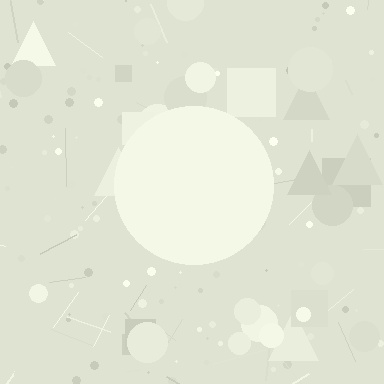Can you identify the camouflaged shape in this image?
The camouflaged shape is a circle.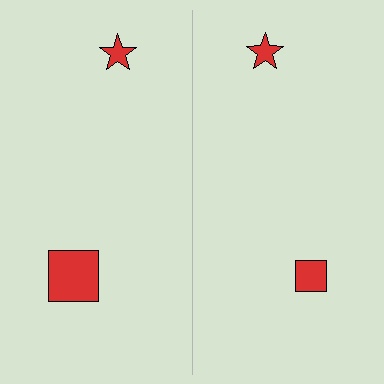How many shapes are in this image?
There are 4 shapes in this image.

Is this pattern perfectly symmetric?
No, the pattern is not perfectly symmetric. The red square on the right side has a different size than its mirror counterpart.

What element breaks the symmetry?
The red square on the right side has a different size than its mirror counterpart.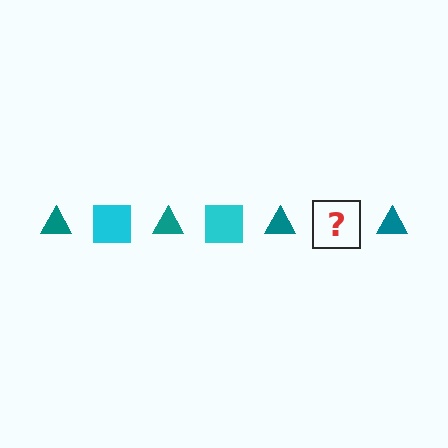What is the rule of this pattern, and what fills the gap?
The rule is that the pattern alternates between teal triangle and cyan square. The gap should be filled with a cyan square.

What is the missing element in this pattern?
The missing element is a cyan square.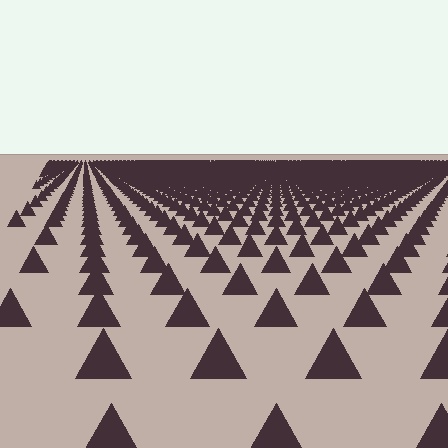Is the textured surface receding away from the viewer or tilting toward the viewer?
The surface is receding away from the viewer. Texture elements get smaller and denser toward the top.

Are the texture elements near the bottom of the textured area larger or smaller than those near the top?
Larger. Near the bottom, elements are closer to the viewer and appear at a bigger on-screen size.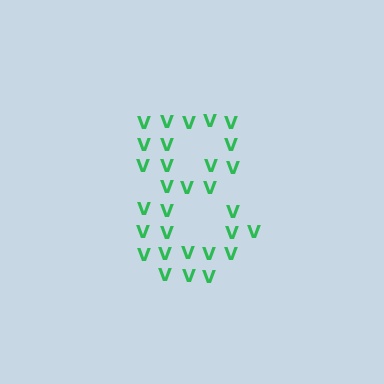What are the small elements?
The small elements are letter V's.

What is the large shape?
The large shape is the digit 8.